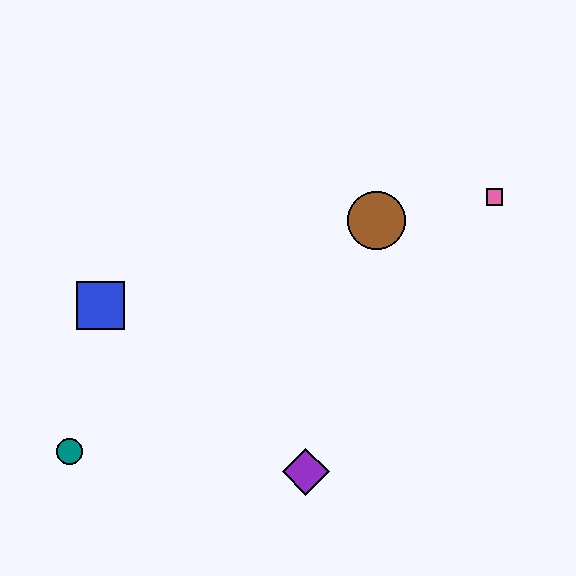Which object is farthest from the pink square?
The teal circle is farthest from the pink square.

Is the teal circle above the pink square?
No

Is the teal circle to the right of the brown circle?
No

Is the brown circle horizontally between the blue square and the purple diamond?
No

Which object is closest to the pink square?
The brown circle is closest to the pink square.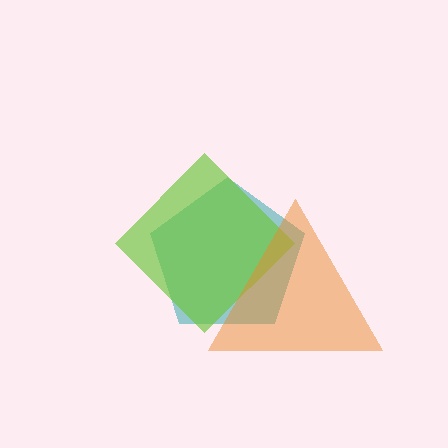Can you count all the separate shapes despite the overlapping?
Yes, there are 3 separate shapes.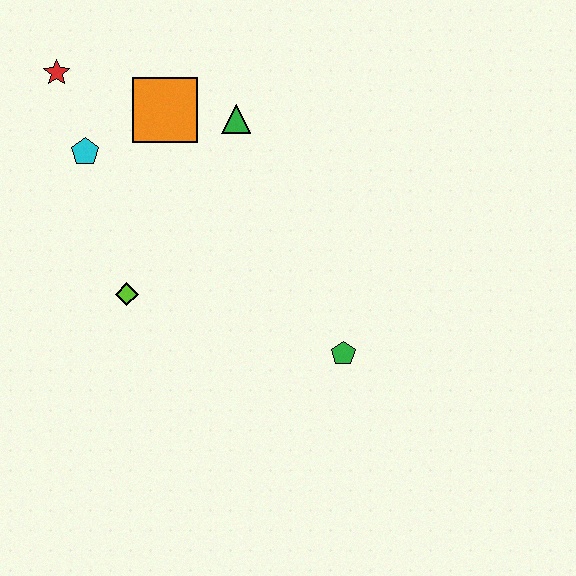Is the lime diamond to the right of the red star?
Yes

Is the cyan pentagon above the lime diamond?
Yes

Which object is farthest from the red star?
The green pentagon is farthest from the red star.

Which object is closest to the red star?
The cyan pentagon is closest to the red star.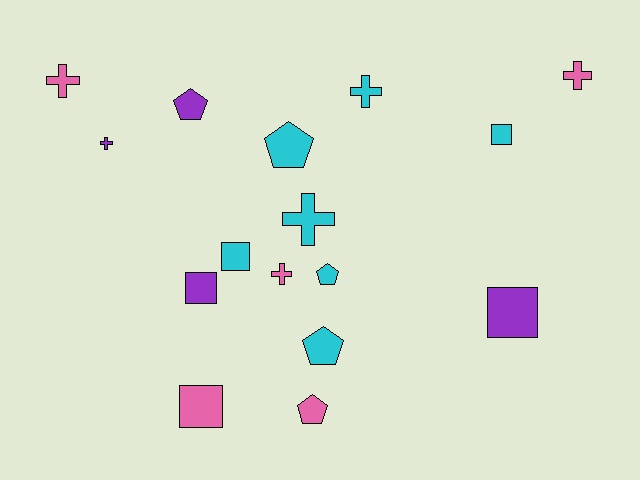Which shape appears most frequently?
Cross, with 6 objects.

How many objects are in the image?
There are 16 objects.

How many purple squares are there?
There are 2 purple squares.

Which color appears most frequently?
Cyan, with 7 objects.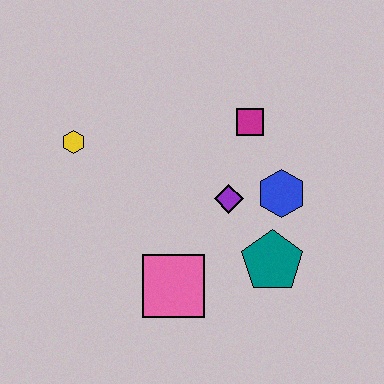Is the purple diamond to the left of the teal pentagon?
Yes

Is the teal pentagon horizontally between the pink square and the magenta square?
No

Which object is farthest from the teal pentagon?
The yellow hexagon is farthest from the teal pentagon.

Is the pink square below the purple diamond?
Yes